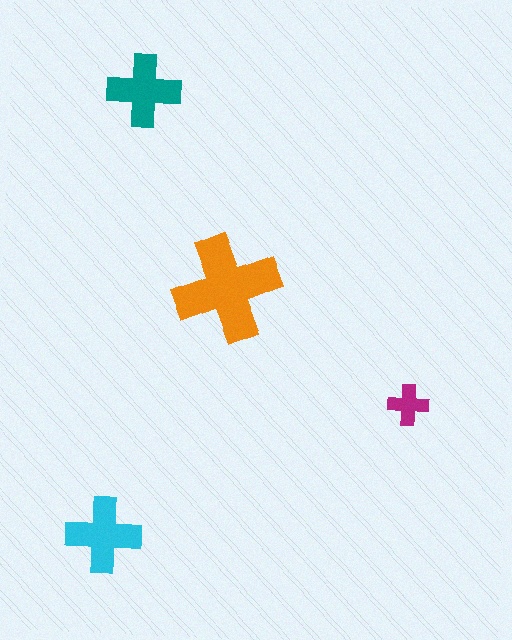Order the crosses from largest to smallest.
the orange one, the cyan one, the teal one, the magenta one.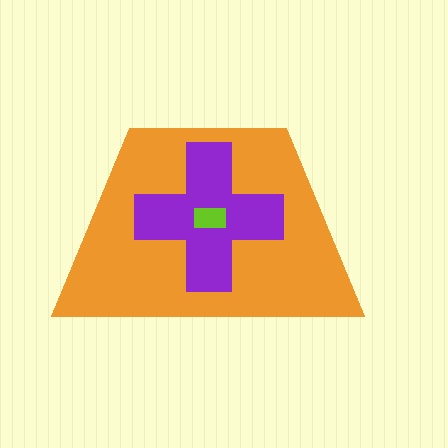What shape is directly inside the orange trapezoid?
The purple cross.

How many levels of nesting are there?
3.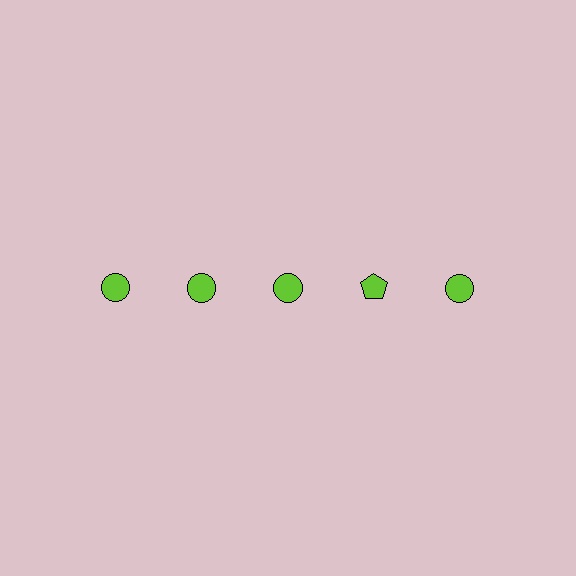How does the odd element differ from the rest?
It has a different shape: pentagon instead of circle.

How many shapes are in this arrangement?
There are 5 shapes arranged in a grid pattern.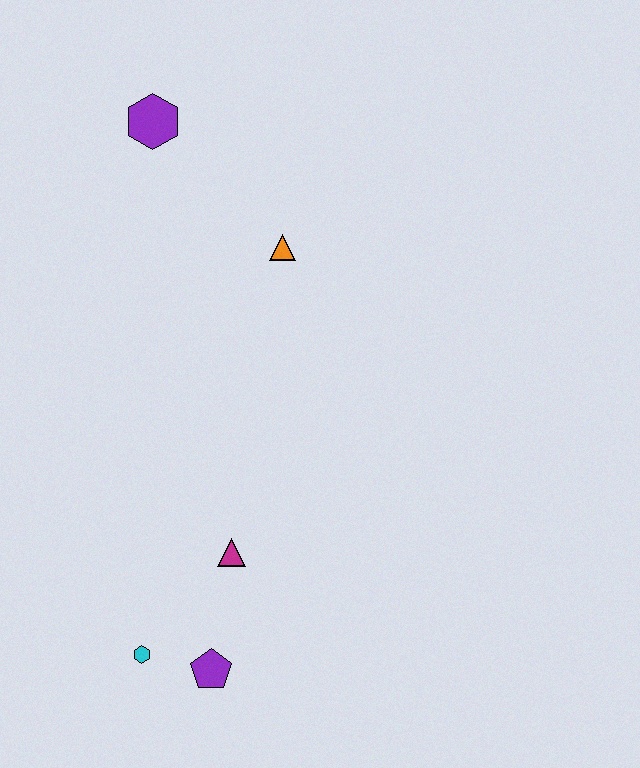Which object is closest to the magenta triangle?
The purple pentagon is closest to the magenta triangle.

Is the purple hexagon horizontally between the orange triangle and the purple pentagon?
No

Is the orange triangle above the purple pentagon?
Yes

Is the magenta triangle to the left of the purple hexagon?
No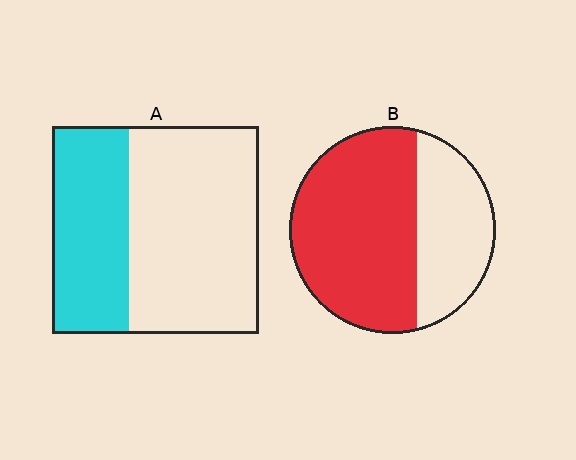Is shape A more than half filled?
No.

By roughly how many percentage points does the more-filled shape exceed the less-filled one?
By roughly 30 percentage points (B over A).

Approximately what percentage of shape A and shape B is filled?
A is approximately 35% and B is approximately 65%.